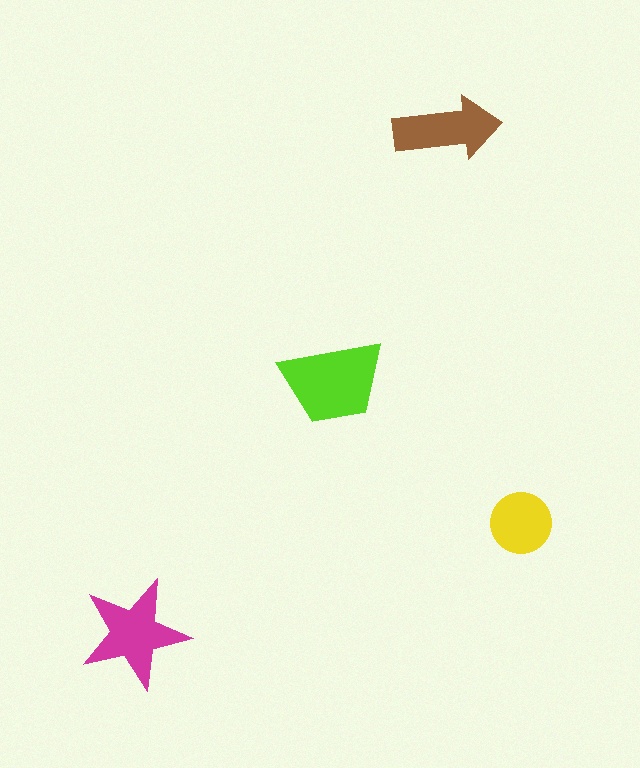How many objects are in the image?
There are 4 objects in the image.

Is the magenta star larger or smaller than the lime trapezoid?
Smaller.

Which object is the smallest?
The yellow circle.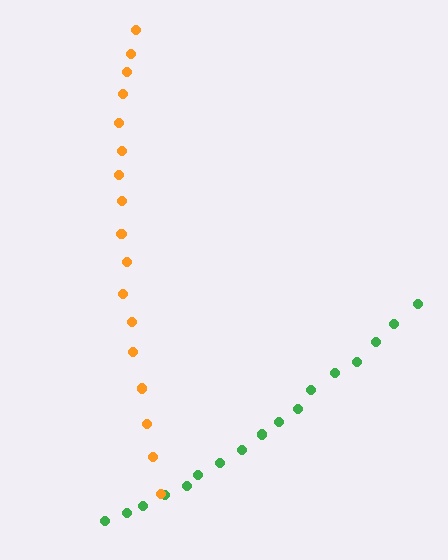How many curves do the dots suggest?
There are 2 distinct paths.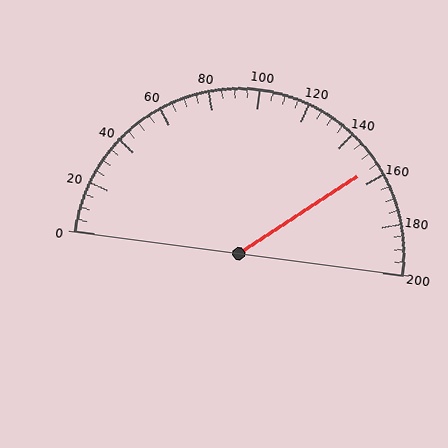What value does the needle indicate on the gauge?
The needle indicates approximately 155.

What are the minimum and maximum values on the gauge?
The gauge ranges from 0 to 200.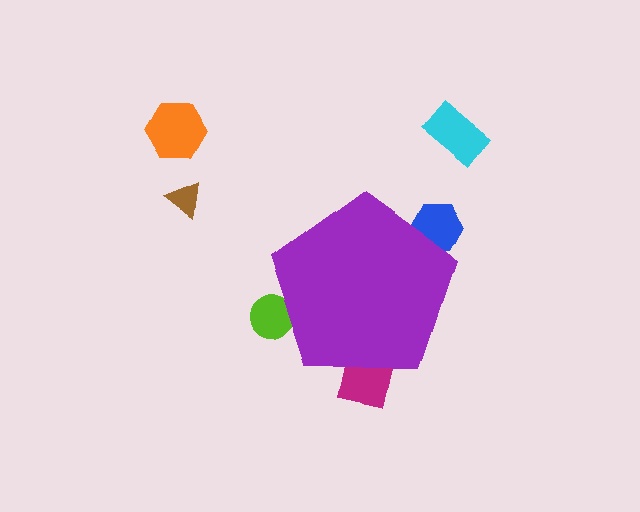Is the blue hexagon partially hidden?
Yes, the blue hexagon is partially hidden behind the purple pentagon.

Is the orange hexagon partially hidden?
No, the orange hexagon is fully visible.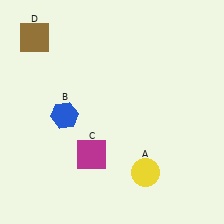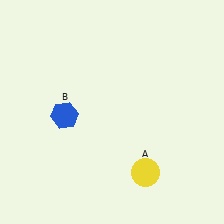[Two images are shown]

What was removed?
The magenta square (C), the brown square (D) were removed in Image 2.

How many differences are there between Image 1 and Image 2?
There are 2 differences between the two images.